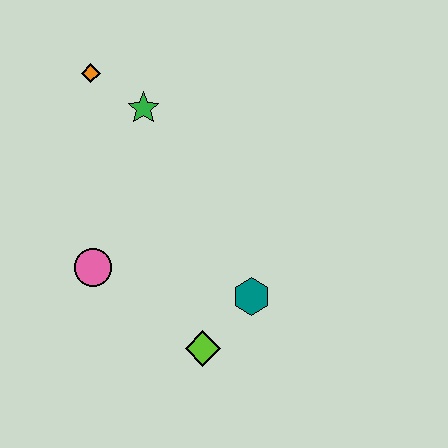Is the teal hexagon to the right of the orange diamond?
Yes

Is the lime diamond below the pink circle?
Yes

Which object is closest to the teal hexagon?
The lime diamond is closest to the teal hexagon.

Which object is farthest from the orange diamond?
The lime diamond is farthest from the orange diamond.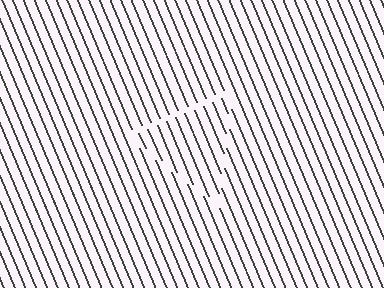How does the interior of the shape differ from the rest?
The interior of the shape contains the same grating, shifted by half a period — the contour is defined by the phase discontinuity where line-ends from the inner and outer gratings abut.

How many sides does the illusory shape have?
3 sides — the line-ends trace a triangle.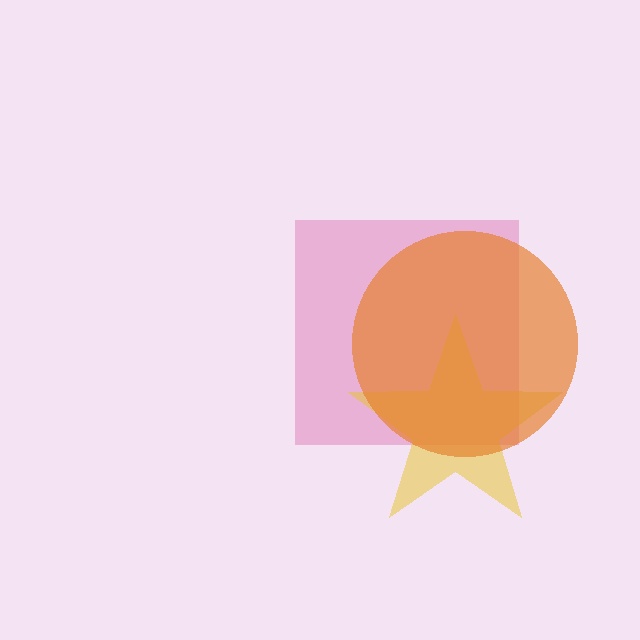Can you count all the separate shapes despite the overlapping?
Yes, there are 3 separate shapes.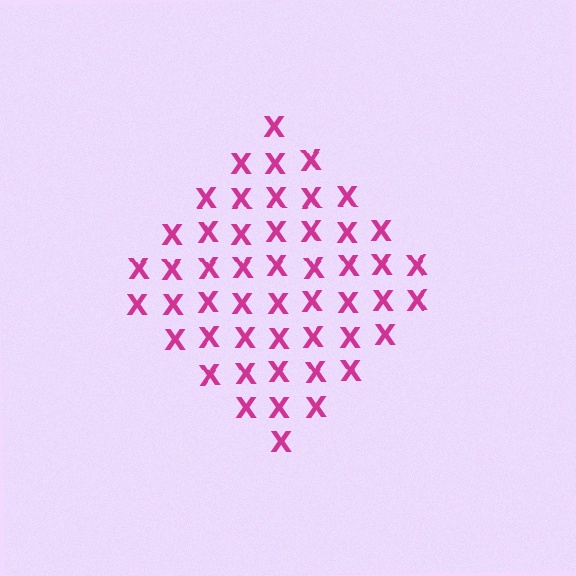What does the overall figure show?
The overall figure shows a diamond.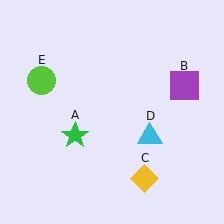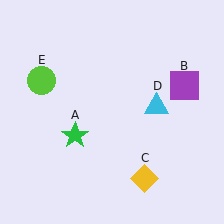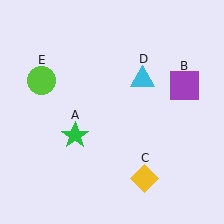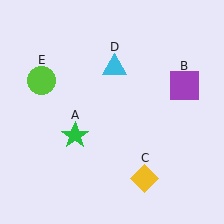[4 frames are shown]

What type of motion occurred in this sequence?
The cyan triangle (object D) rotated counterclockwise around the center of the scene.